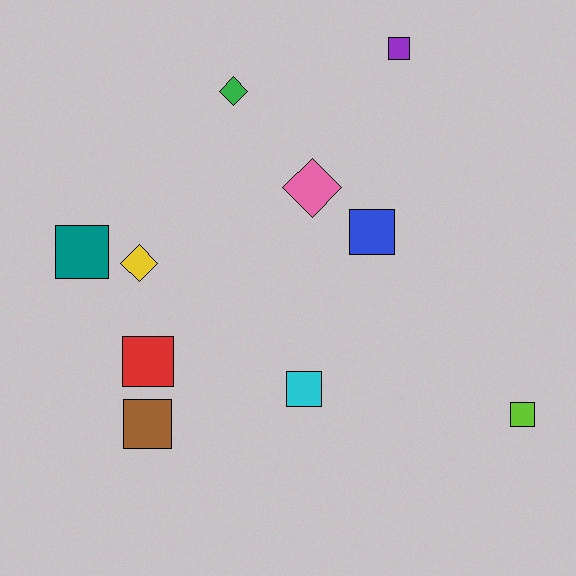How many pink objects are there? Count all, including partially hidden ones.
There is 1 pink object.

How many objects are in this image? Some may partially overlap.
There are 10 objects.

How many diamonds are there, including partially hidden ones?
There are 3 diamonds.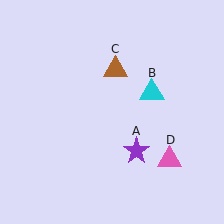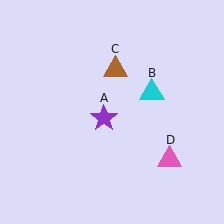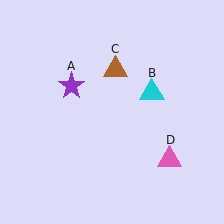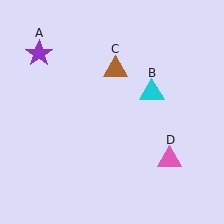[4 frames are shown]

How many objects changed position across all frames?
1 object changed position: purple star (object A).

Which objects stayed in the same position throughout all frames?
Cyan triangle (object B) and brown triangle (object C) and pink triangle (object D) remained stationary.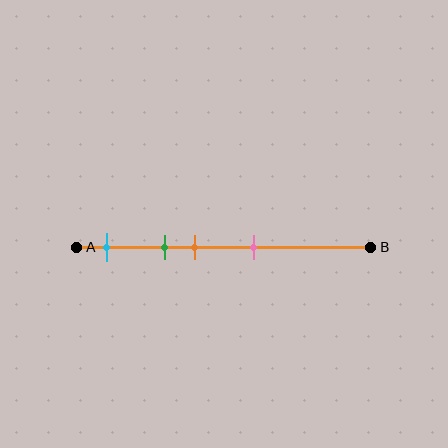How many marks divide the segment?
There are 4 marks dividing the segment.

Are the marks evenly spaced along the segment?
No, the marks are not evenly spaced.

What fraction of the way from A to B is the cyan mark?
The cyan mark is approximately 10% (0.1) of the way from A to B.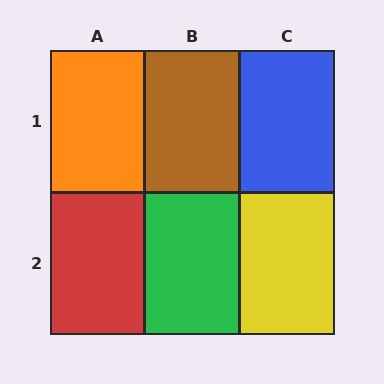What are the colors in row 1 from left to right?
Orange, brown, blue.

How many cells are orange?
1 cell is orange.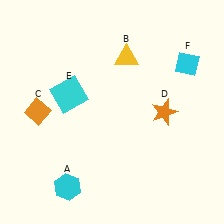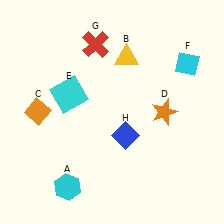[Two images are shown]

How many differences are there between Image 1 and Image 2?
There are 2 differences between the two images.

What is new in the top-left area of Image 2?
A red cross (G) was added in the top-left area of Image 2.